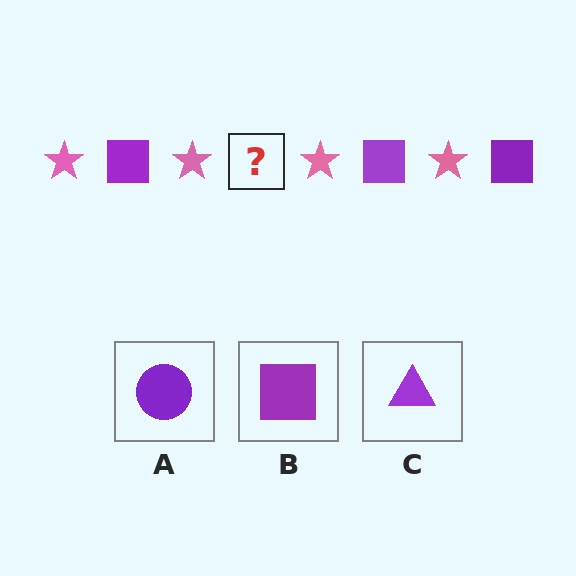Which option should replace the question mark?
Option B.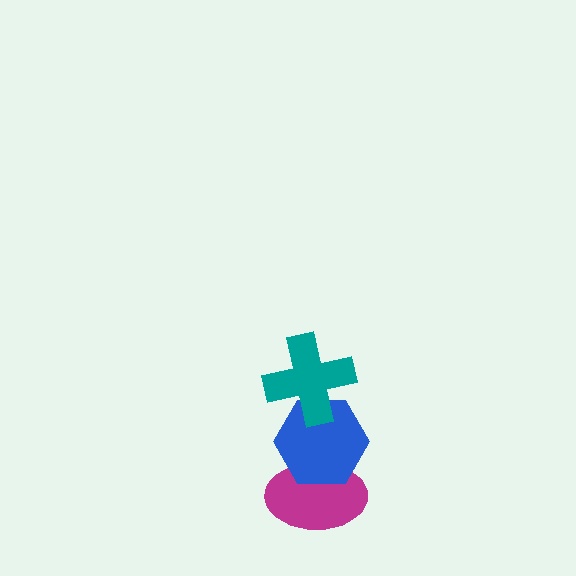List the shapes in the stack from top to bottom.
From top to bottom: the teal cross, the blue hexagon, the magenta ellipse.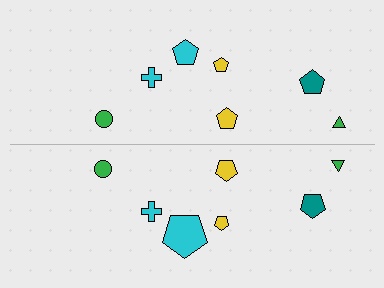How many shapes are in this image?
There are 14 shapes in this image.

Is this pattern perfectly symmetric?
No, the pattern is not perfectly symmetric. The cyan pentagon on the bottom side has a different size than its mirror counterpart.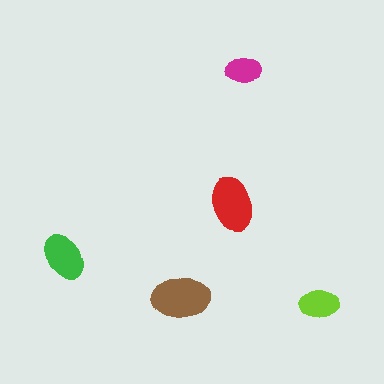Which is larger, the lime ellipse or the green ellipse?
The green one.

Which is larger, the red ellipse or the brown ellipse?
The brown one.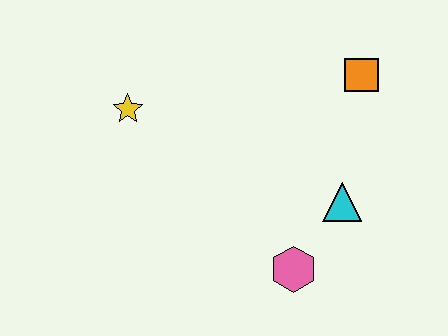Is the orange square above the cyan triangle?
Yes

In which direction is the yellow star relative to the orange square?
The yellow star is to the left of the orange square.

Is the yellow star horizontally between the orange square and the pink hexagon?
No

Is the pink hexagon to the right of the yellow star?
Yes